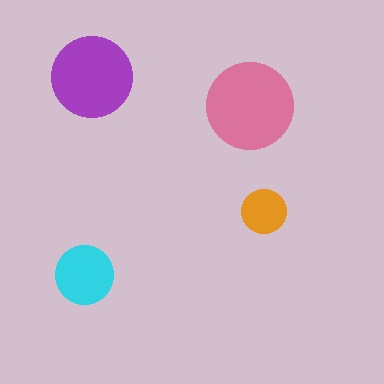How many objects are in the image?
There are 4 objects in the image.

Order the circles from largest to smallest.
the pink one, the purple one, the cyan one, the orange one.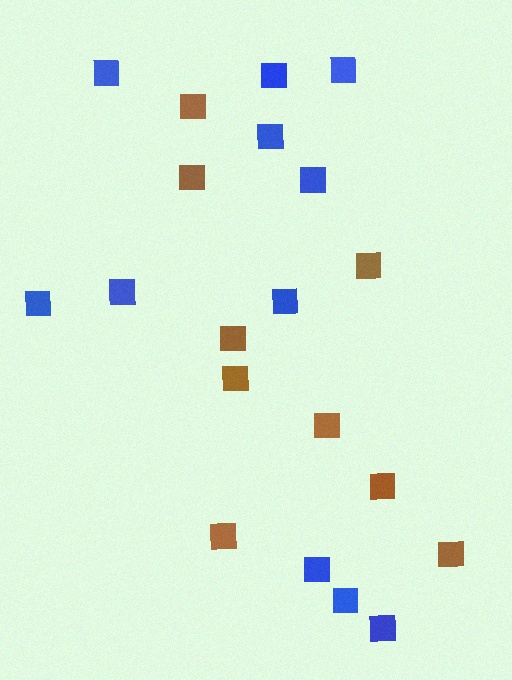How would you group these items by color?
There are 2 groups: one group of brown squares (9) and one group of blue squares (11).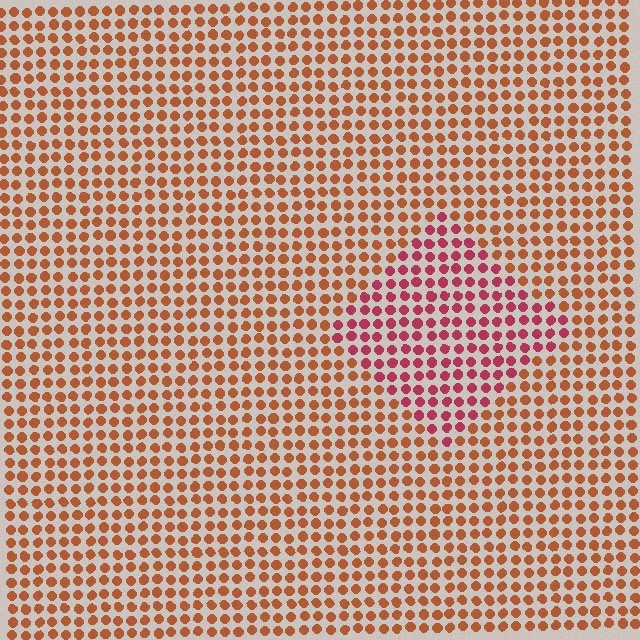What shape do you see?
I see a diamond.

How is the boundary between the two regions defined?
The boundary is defined purely by a slight shift in hue (about 36 degrees). Spacing, size, and orientation are identical on both sides.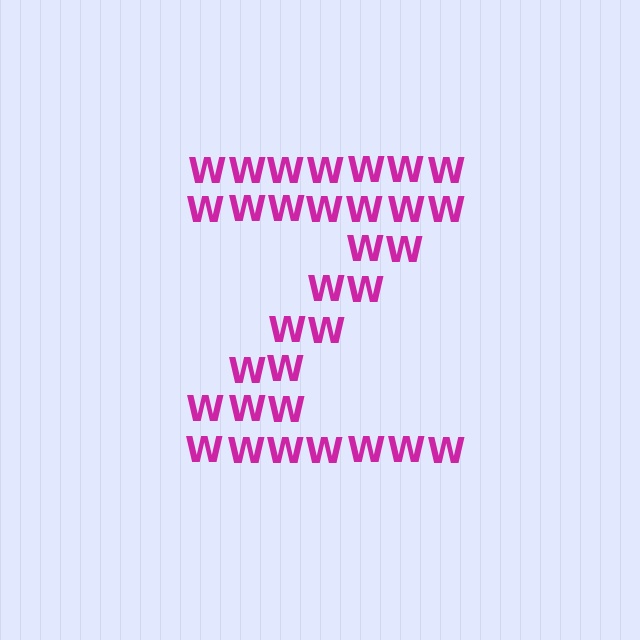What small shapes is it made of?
It is made of small letter W's.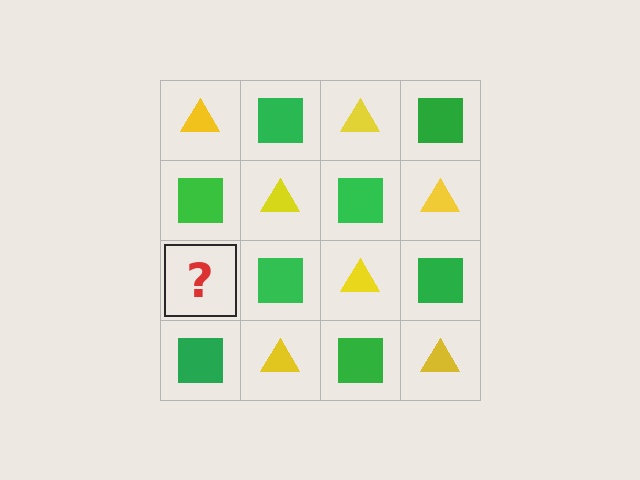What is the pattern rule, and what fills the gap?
The rule is that it alternates yellow triangle and green square in a checkerboard pattern. The gap should be filled with a yellow triangle.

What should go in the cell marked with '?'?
The missing cell should contain a yellow triangle.